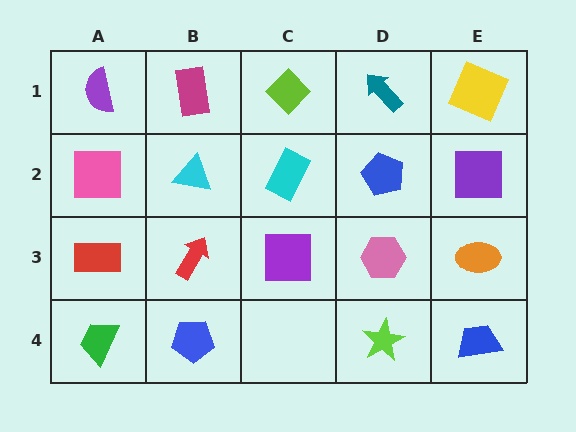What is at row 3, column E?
An orange ellipse.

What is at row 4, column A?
A green trapezoid.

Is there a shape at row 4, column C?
No, that cell is empty.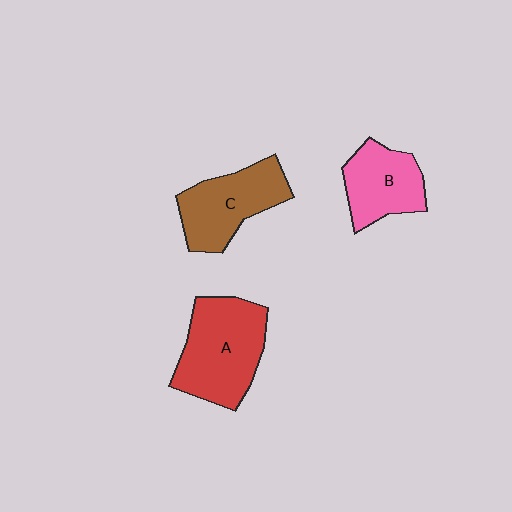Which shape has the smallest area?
Shape B (pink).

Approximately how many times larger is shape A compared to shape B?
Approximately 1.5 times.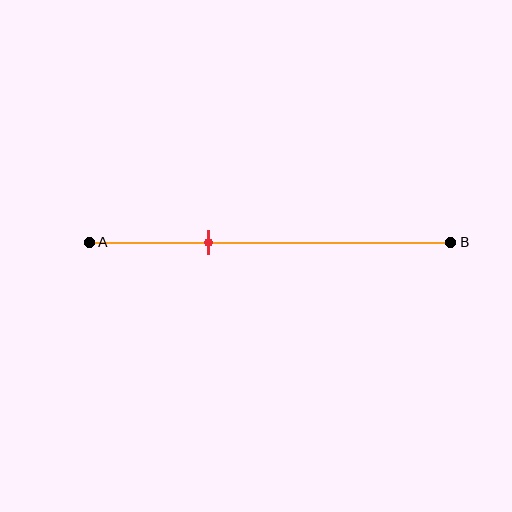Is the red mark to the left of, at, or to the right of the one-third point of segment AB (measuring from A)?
The red mark is approximately at the one-third point of segment AB.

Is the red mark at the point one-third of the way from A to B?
Yes, the mark is approximately at the one-third point.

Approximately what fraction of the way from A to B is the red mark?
The red mark is approximately 35% of the way from A to B.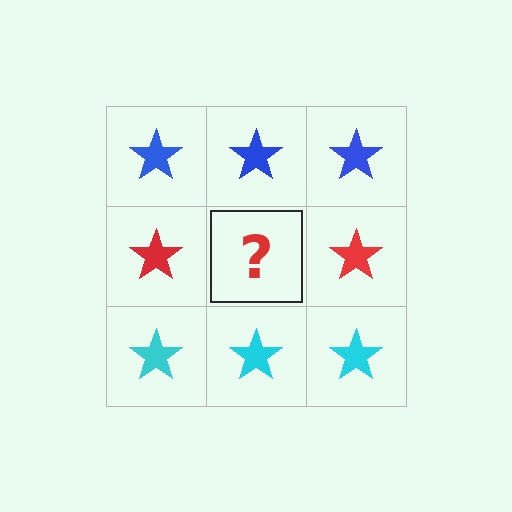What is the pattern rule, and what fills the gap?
The rule is that each row has a consistent color. The gap should be filled with a red star.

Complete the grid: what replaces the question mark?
The question mark should be replaced with a red star.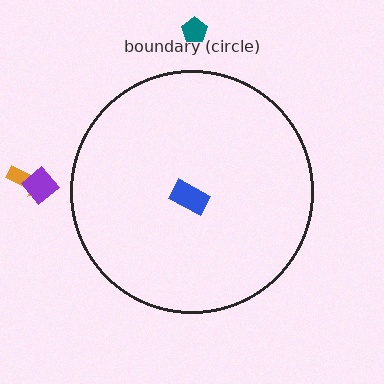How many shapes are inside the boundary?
1 inside, 3 outside.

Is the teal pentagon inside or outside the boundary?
Outside.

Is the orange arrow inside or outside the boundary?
Outside.